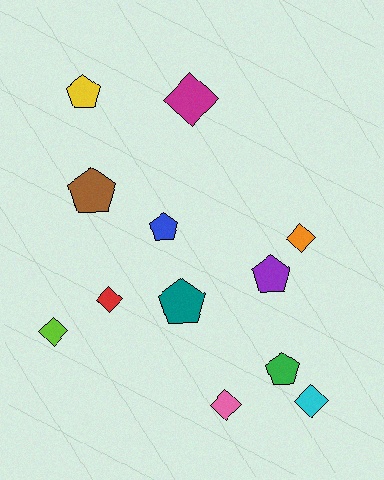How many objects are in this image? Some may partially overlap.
There are 12 objects.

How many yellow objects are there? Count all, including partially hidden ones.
There is 1 yellow object.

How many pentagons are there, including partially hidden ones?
There are 6 pentagons.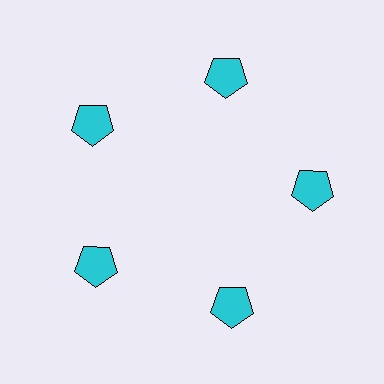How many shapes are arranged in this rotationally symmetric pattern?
There are 5 shapes, arranged in 5 groups of 1.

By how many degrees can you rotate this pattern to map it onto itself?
The pattern maps onto itself every 72 degrees of rotation.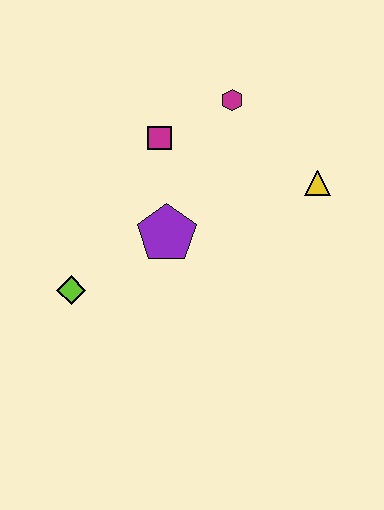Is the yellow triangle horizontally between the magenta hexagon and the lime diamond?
No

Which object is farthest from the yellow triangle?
The lime diamond is farthest from the yellow triangle.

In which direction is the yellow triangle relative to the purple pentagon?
The yellow triangle is to the right of the purple pentagon.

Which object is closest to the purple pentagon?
The magenta square is closest to the purple pentagon.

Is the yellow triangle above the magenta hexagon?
No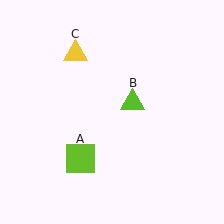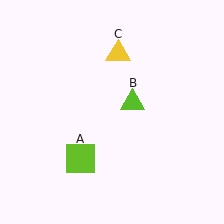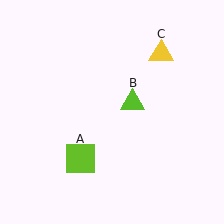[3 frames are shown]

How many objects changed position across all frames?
1 object changed position: yellow triangle (object C).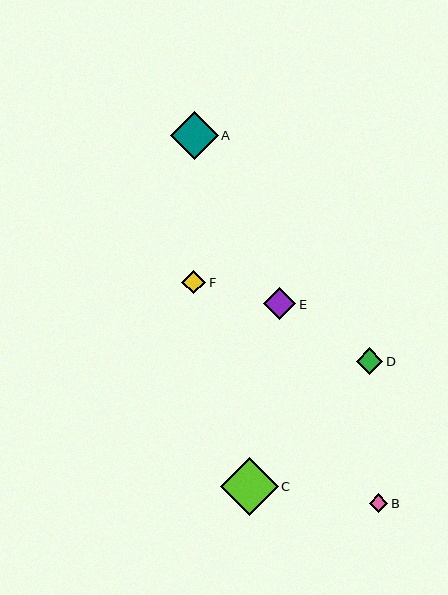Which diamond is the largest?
Diamond C is the largest with a size of approximately 58 pixels.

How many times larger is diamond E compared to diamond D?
Diamond E is approximately 1.2 times the size of diamond D.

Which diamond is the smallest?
Diamond B is the smallest with a size of approximately 19 pixels.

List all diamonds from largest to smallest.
From largest to smallest: C, A, E, D, F, B.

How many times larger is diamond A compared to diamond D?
Diamond A is approximately 1.8 times the size of diamond D.